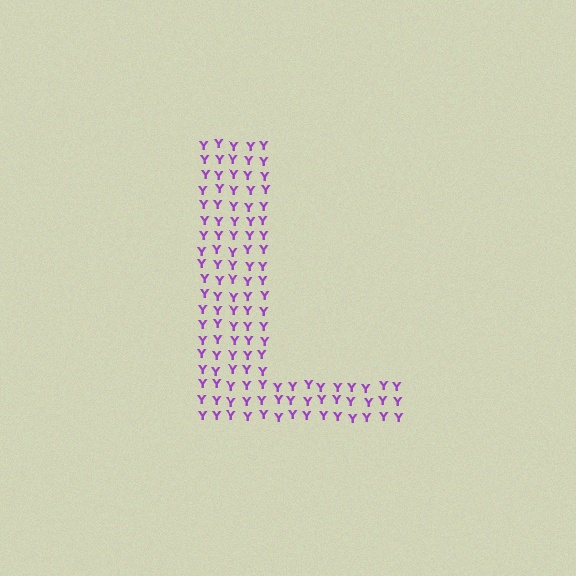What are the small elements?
The small elements are letter Y's.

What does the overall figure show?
The overall figure shows the letter L.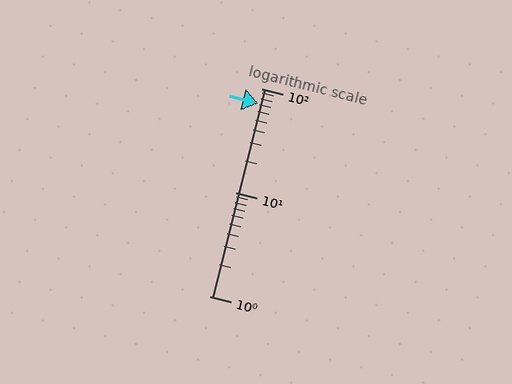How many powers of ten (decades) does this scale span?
The scale spans 2 decades, from 1 to 100.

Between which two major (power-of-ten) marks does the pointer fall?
The pointer is between 10 and 100.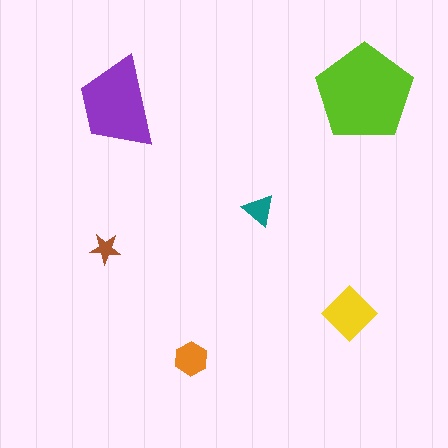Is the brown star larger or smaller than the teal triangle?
Smaller.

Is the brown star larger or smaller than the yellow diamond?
Smaller.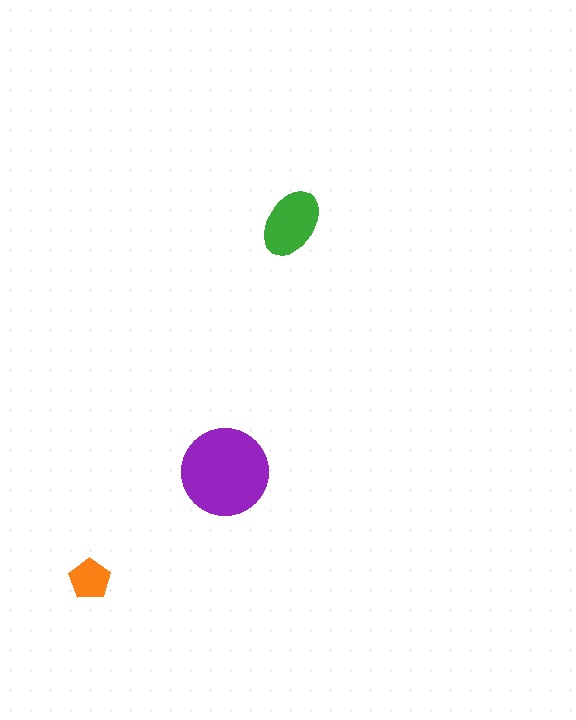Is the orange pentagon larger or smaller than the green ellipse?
Smaller.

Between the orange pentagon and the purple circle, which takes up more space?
The purple circle.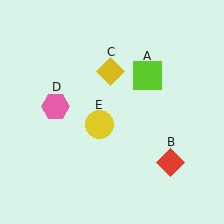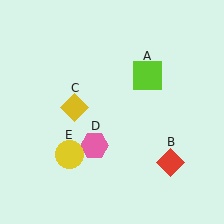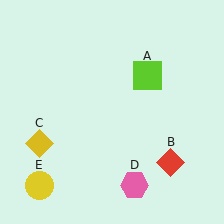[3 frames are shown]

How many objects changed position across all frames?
3 objects changed position: yellow diamond (object C), pink hexagon (object D), yellow circle (object E).